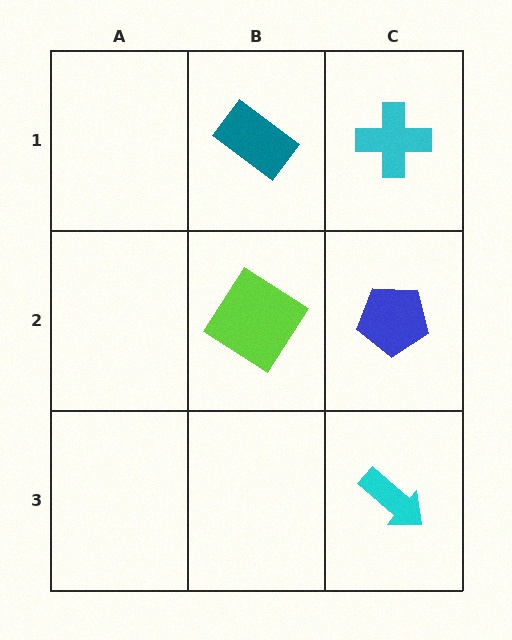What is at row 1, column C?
A cyan cross.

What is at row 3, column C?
A cyan arrow.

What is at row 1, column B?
A teal rectangle.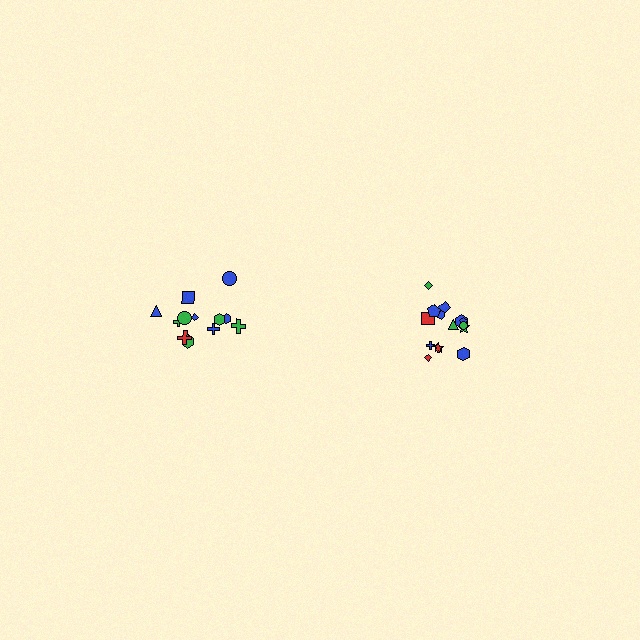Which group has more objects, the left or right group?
The right group.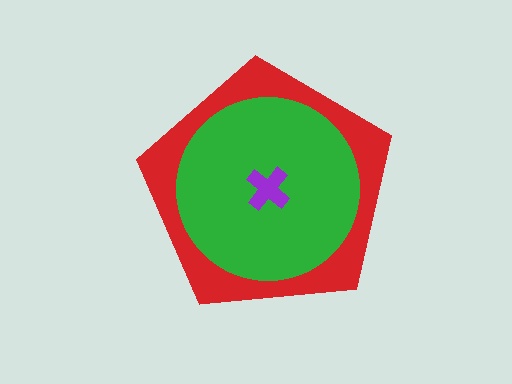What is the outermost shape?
The red pentagon.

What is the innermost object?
The purple cross.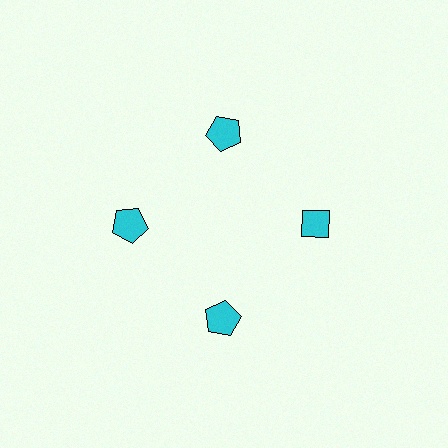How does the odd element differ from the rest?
It has a different shape: diamond instead of pentagon.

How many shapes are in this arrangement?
There are 4 shapes arranged in a ring pattern.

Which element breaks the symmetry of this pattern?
The cyan diamond at roughly the 3 o'clock position breaks the symmetry. All other shapes are cyan pentagons.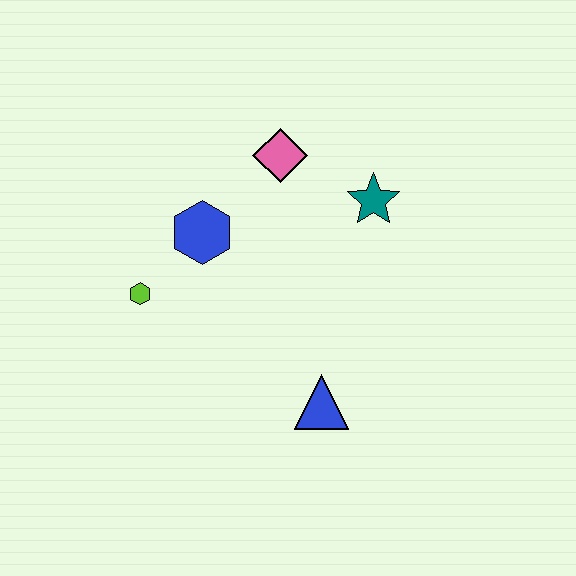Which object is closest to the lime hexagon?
The blue hexagon is closest to the lime hexagon.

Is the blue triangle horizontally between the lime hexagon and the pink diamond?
No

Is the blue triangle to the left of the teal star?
Yes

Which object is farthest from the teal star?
The lime hexagon is farthest from the teal star.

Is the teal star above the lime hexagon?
Yes